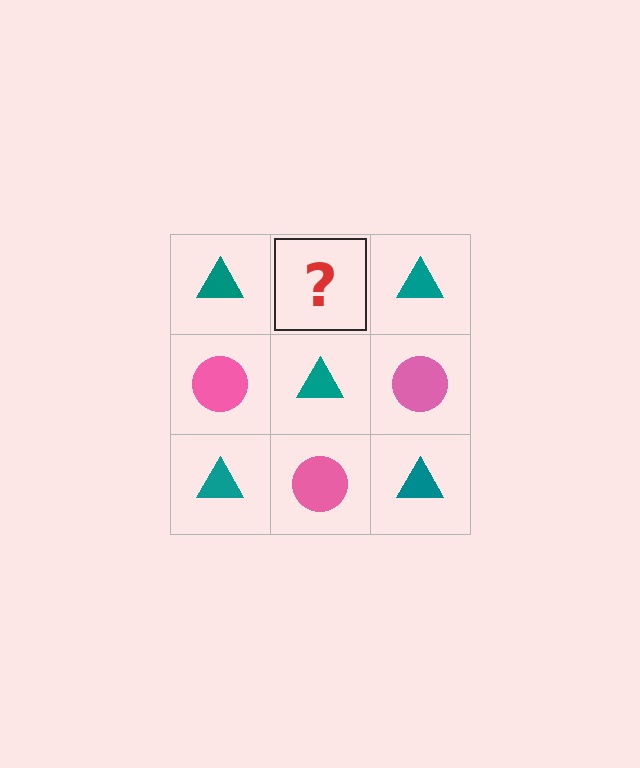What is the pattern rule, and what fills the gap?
The rule is that it alternates teal triangle and pink circle in a checkerboard pattern. The gap should be filled with a pink circle.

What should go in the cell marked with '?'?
The missing cell should contain a pink circle.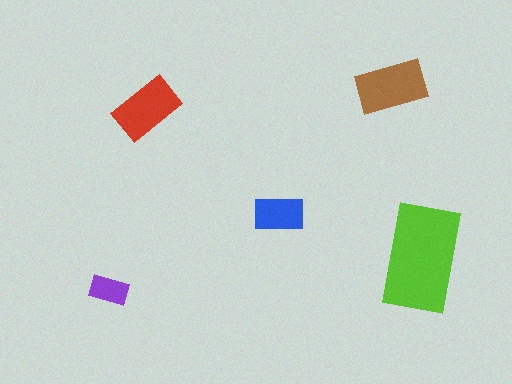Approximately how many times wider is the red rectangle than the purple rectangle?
About 1.5 times wider.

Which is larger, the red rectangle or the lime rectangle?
The lime one.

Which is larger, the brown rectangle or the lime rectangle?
The lime one.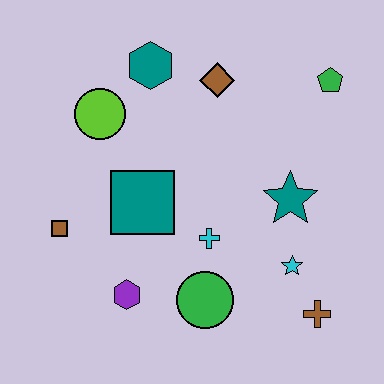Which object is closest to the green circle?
The cyan cross is closest to the green circle.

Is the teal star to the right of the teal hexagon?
Yes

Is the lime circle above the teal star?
Yes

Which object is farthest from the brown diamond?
The brown cross is farthest from the brown diamond.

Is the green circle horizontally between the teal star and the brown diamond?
No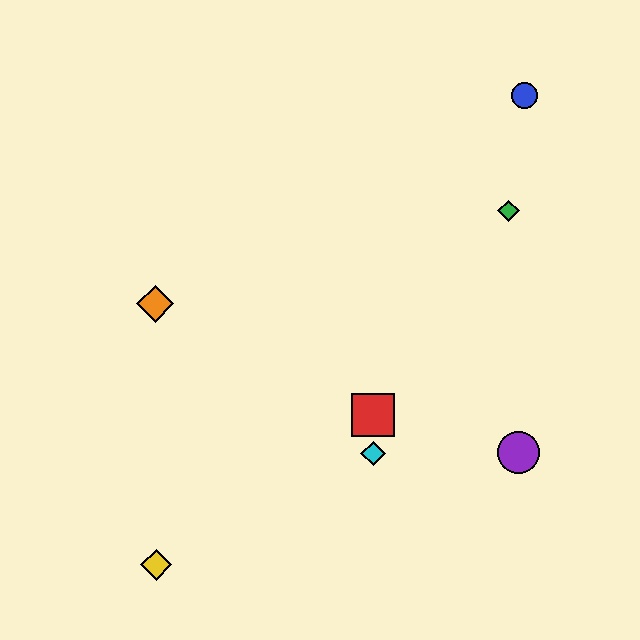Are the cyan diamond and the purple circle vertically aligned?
No, the cyan diamond is at x≈373 and the purple circle is at x≈518.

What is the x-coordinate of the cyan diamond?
The cyan diamond is at x≈373.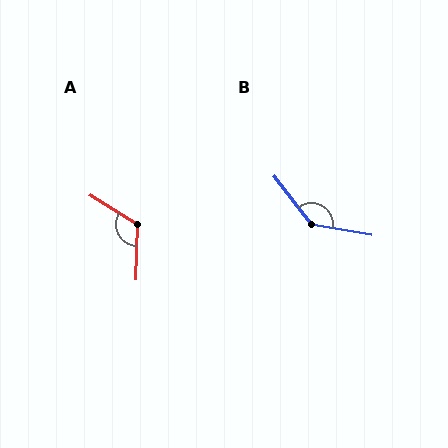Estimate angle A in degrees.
Approximately 120 degrees.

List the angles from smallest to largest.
A (120°), B (138°).